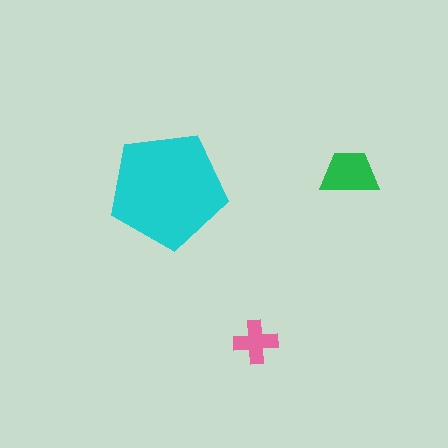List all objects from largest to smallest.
The cyan pentagon, the green trapezoid, the pink cross.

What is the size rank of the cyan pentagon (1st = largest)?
1st.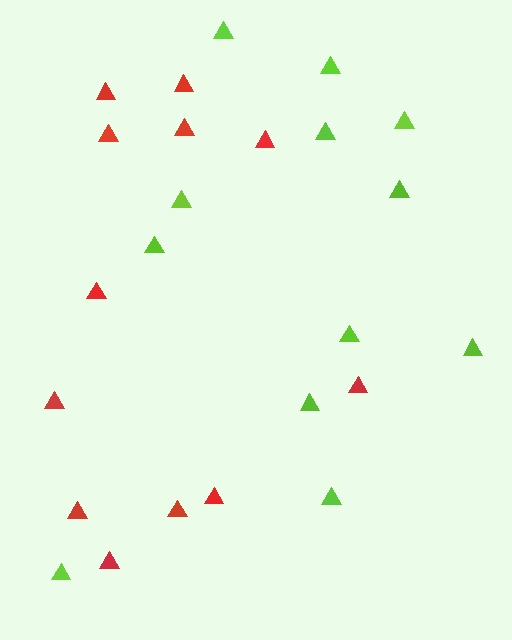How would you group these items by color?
There are 2 groups: one group of red triangles (12) and one group of lime triangles (12).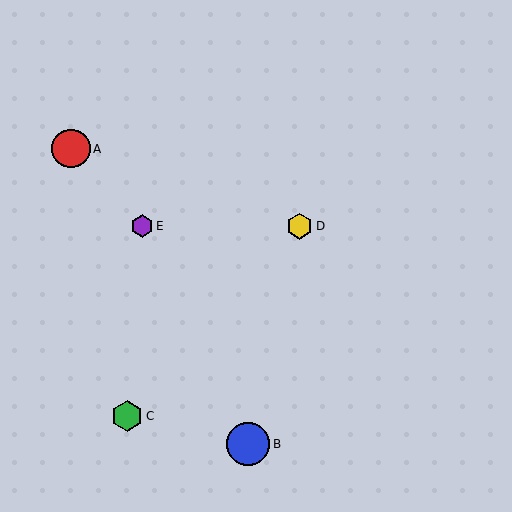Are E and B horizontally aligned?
No, E is at y≈226 and B is at y≈444.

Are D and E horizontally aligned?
Yes, both are at y≈226.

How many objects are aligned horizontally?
2 objects (D, E) are aligned horizontally.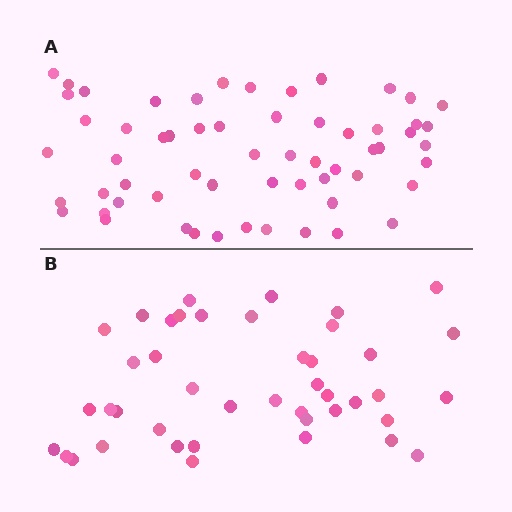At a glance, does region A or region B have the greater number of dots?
Region A (the top region) has more dots.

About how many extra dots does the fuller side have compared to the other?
Region A has approximately 15 more dots than region B.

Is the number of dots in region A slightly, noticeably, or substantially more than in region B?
Region A has noticeably more, but not dramatically so. The ratio is roughly 1.4 to 1.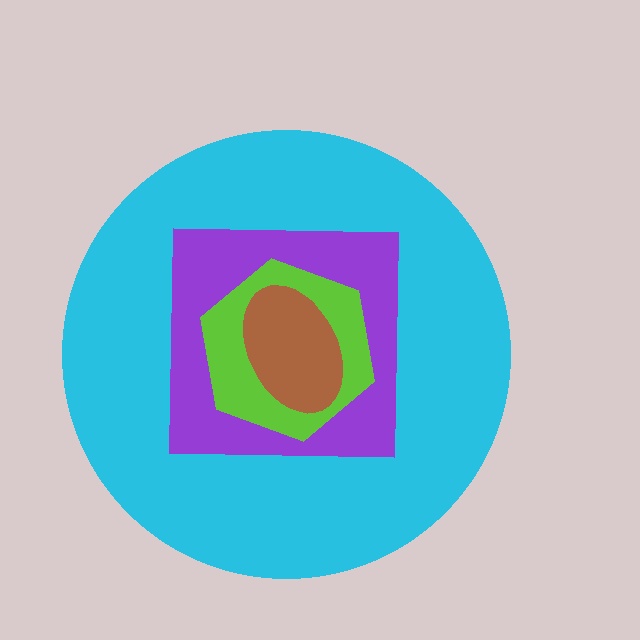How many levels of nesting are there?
4.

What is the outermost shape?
The cyan circle.